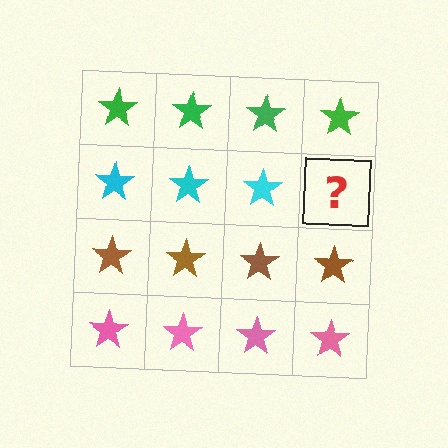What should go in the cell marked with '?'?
The missing cell should contain a cyan star.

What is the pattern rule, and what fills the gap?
The rule is that each row has a consistent color. The gap should be filled with a cyan star.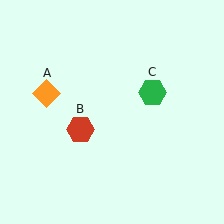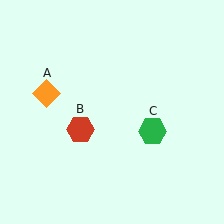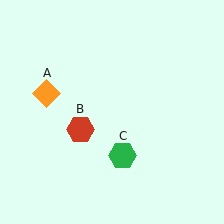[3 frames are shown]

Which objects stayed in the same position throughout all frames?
Orange diamond (object A) and red hexagon (object B) remained stationary.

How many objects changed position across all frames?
1 object changed position: green hexagon (object C).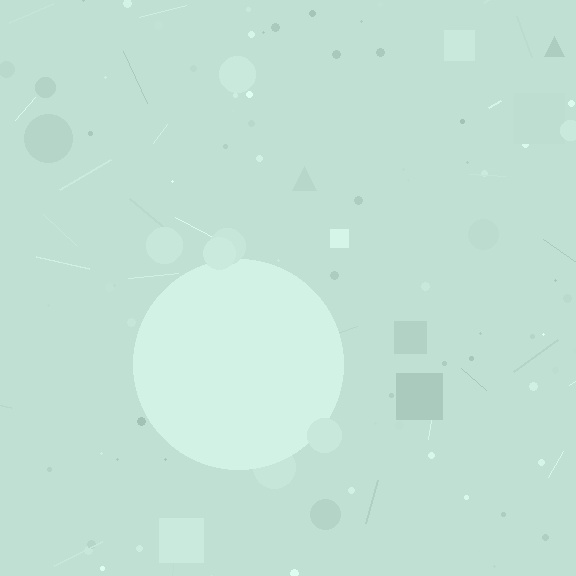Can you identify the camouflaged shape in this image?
The camouflaged shape is a circle.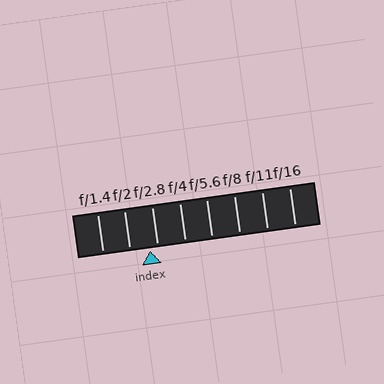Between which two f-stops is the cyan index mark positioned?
The index mark is between f/2 and f/2.8.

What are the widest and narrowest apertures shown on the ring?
The widest aperture shown is f/1.4 and the narrowest is f/16.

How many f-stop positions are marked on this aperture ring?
There are 8 f-stop positions marked.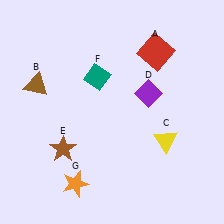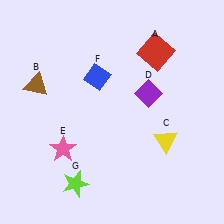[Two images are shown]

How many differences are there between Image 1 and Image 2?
There are 3 differences between the two images.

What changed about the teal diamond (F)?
In Image 1, F is teal. In Image 2, it changed to blue.